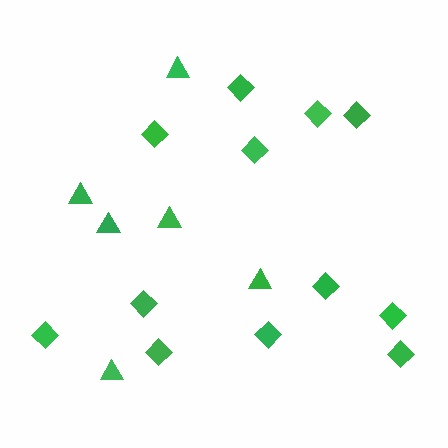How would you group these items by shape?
There are 2 groups: one group of triangles (6) and one group of diamonds (12).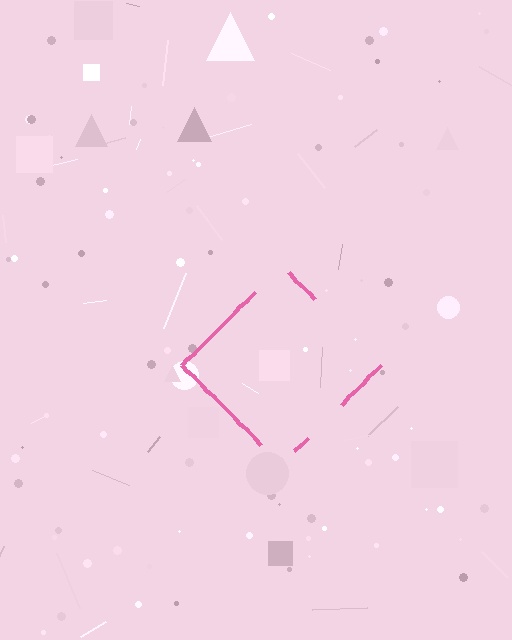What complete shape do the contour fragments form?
The contour fragments form a diamond.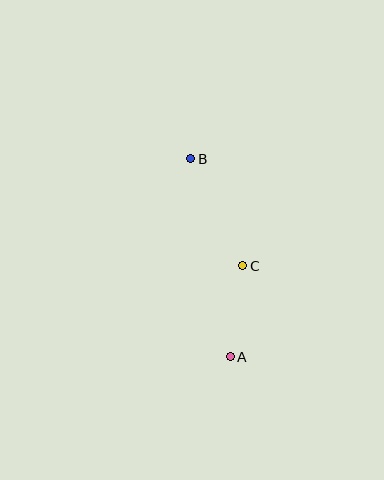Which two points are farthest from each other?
Points A and B are farthest from each other.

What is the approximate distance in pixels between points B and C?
The distance between B and C is approximately 119 pixels.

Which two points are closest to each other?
Points A and C are closest to each other.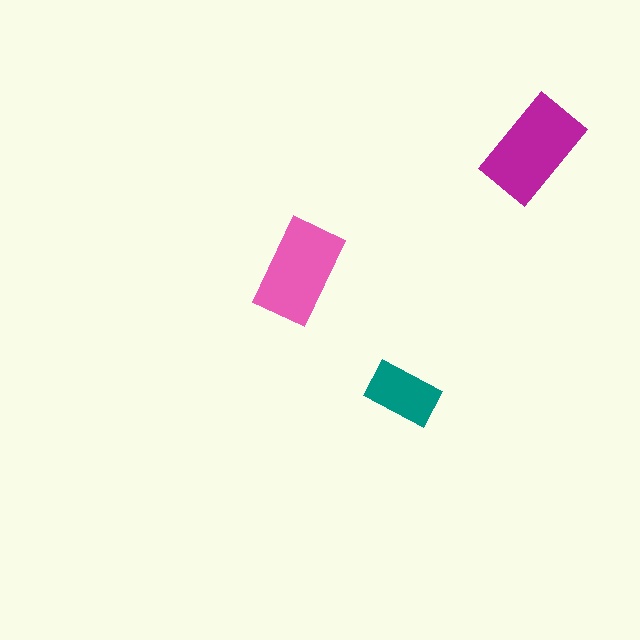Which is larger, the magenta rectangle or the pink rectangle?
The magenta one.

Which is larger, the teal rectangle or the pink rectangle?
The pink one.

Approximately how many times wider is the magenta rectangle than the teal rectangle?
About 1.5 times wider.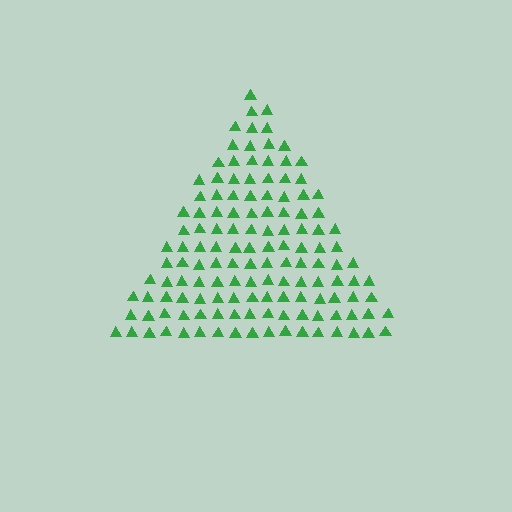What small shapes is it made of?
It is made of small triangles.